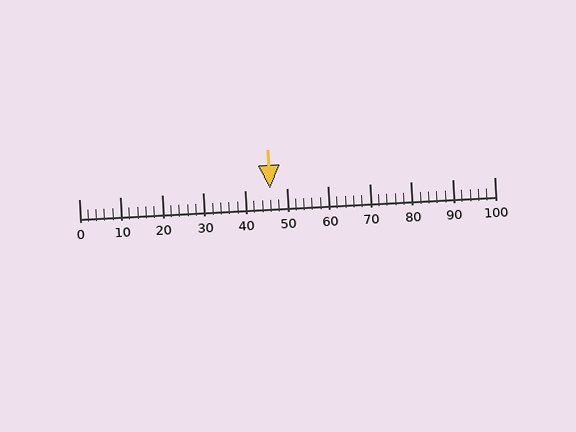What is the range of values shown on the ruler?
The ruler shows values from 0 to 100.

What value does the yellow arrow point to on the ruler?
The yellow arrow points to approximately 46.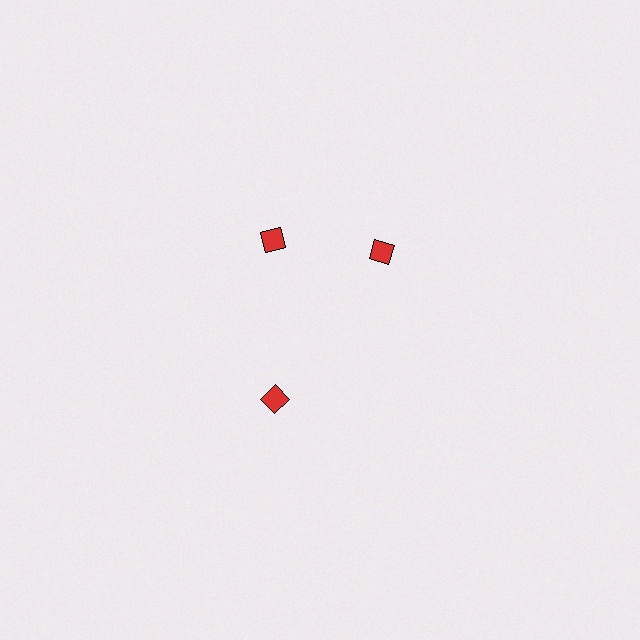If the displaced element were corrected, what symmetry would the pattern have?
It would have 3-fold rotational symmetry — the pattern would map onto itself every 120 degrees.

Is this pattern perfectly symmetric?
No. The 3 red diamonds are arranged in a ring, but one element near the 3 o'clock position is rotated out of alignment along the ring, breaking the 3-fold rotational symmetry.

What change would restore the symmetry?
The symmetry would be restored by rotating it back into even spacing with its neighbors so that all 3 diamonds sit at equal angles and equal distance from the center.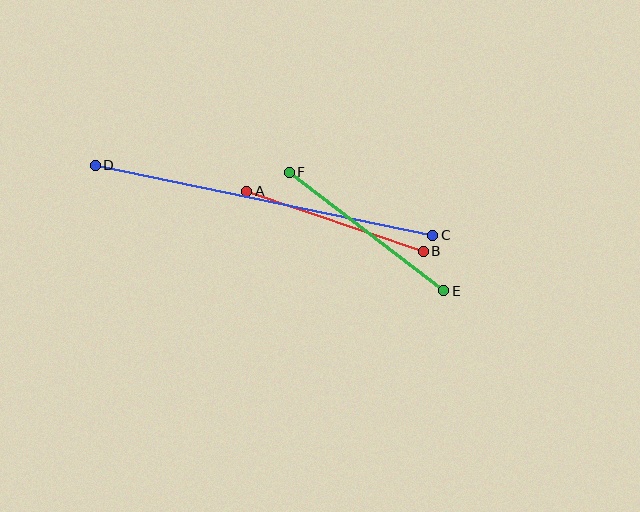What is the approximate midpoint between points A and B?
The midpoint is at approximately (335, 221) pixels.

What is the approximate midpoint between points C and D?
The midpoint is at approximately (264, 200) pixels.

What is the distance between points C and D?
The distance is approximately 345 pixels.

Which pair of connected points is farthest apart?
Points C and D are farthest apart.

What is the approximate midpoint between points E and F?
The midpoint is at approximately (366, 232) pixels.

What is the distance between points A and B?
The distance is approximately 187 pixels.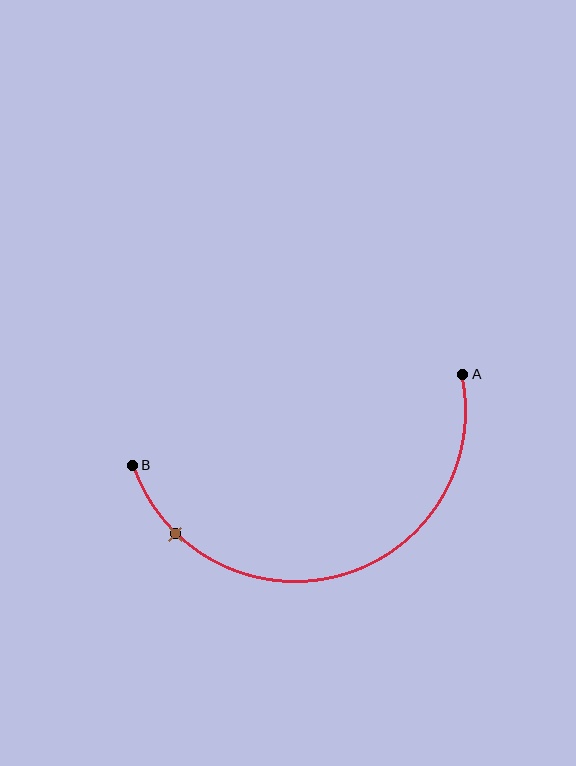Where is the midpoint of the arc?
The arc midpoint is the point on the curve farthest from the straight line joining A and B. It sits below that line.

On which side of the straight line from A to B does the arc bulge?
The arc bulges below the straight line connecting A and B.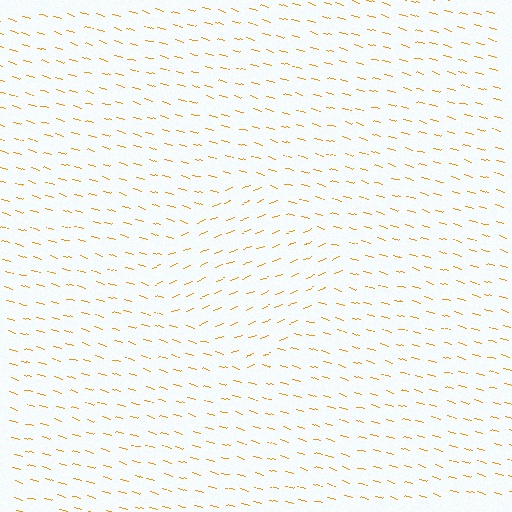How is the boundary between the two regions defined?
The boundary is defined purely by a change in line orientation (approximately 38 degrees difference). All lines are the same color and thickness.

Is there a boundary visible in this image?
Yes, there is a texture boundary formed by a change in line orientation.